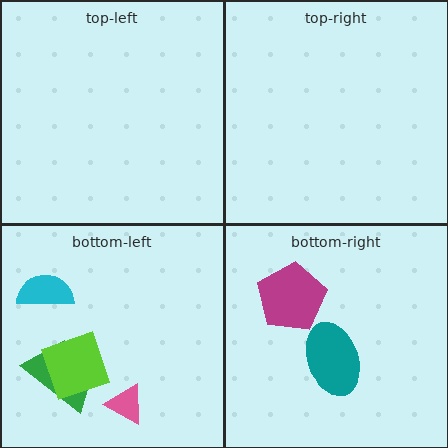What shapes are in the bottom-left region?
The cyan semicircle, the green trapezoid, the pink triangle, the lime square.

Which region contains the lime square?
The bottom-left region.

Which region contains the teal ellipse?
The bottom-right region.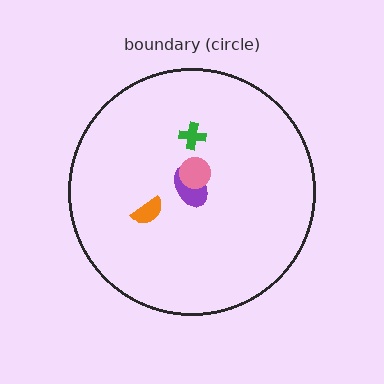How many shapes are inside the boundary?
4 inside, 0 outside.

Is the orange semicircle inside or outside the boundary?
Inside.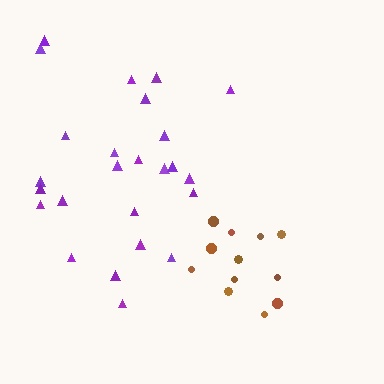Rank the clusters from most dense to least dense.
brown, purple.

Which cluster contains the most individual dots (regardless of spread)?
Purple (25).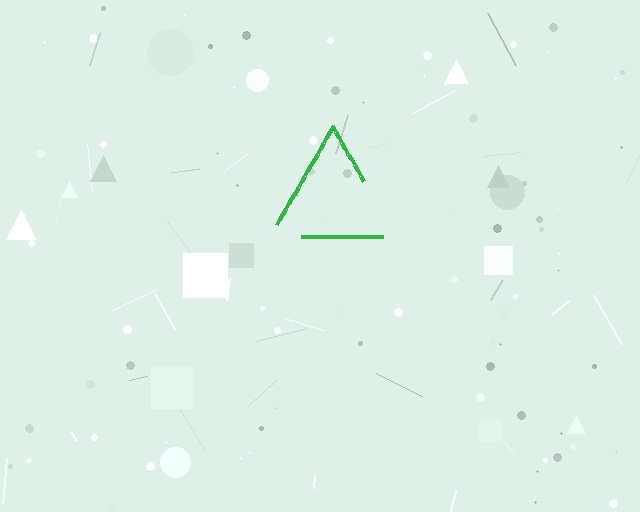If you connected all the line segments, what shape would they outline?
They would outline a triangle.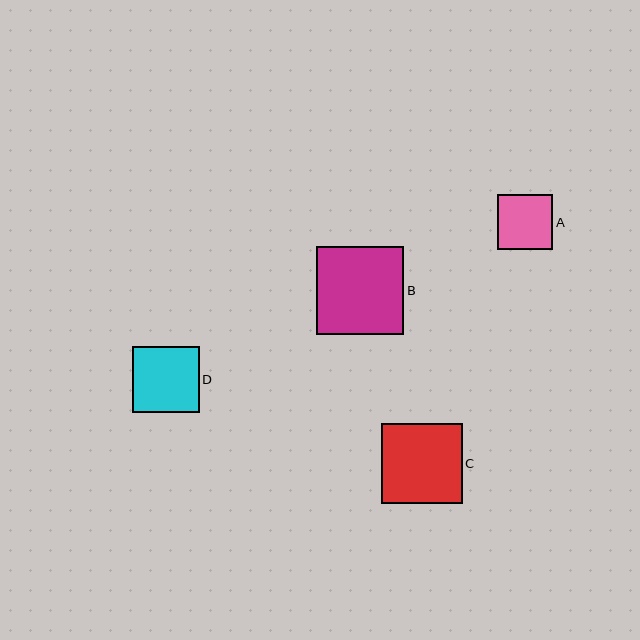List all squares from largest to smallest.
From largest to smallest: B, C, D, A.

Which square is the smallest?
Square A is the smallest with a size of approximately 55 pixels.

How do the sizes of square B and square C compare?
Square B and square C are approximately the same size.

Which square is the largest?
Square B is the largest with a size of approximately 87 pixels.